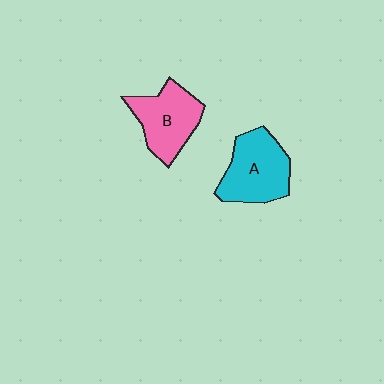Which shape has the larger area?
Shape A (cyan).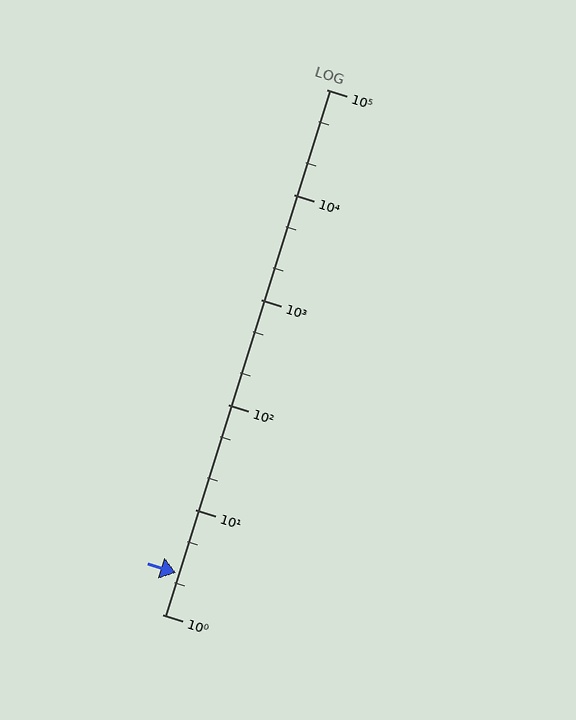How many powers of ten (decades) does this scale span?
The scale spans 5 decades, from 1 to 100000.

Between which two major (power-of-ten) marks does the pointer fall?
The pointer is between 1 and 10.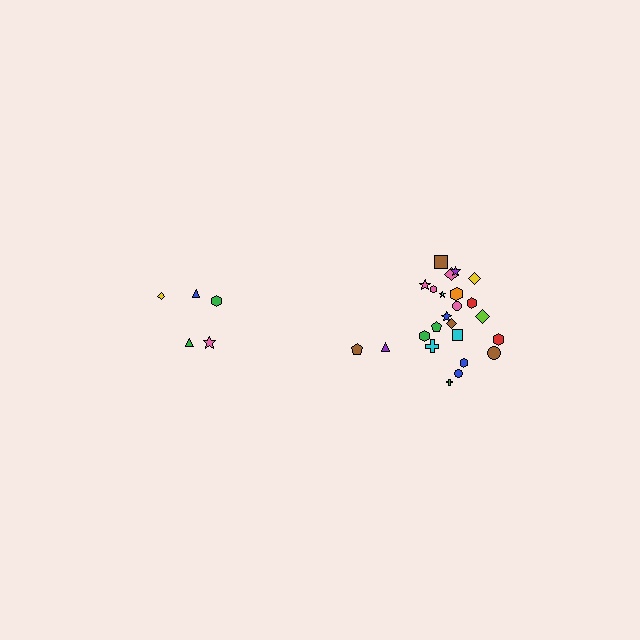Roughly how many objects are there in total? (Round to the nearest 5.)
Roughly 30 objects in total.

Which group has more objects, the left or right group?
The right group.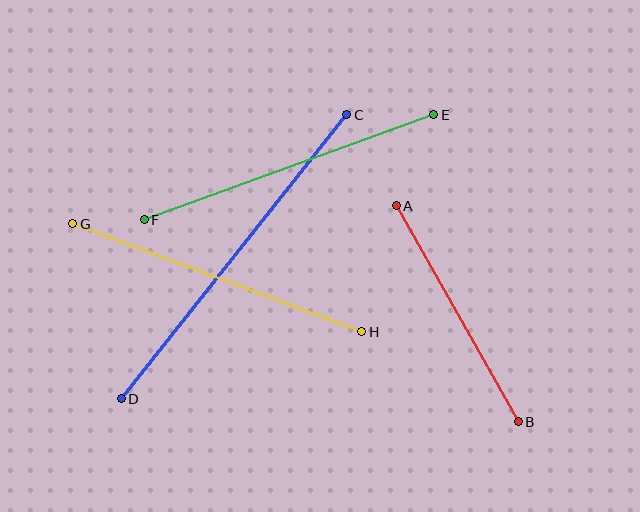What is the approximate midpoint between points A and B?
The midpoint is at approximately (457, 314) pixels.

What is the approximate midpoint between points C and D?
The midpoint is at approximately (234, 257) pixels.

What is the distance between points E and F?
The distance is approximately 308 pixels.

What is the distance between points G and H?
The distance is approximately 309 pixels.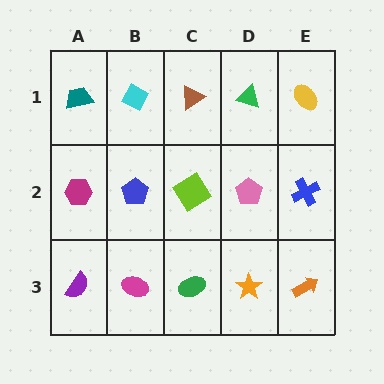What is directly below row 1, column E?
A blue cross.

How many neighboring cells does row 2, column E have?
3.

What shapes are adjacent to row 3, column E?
A blue cross (row 2, column E), an orange star (row 3, column D).